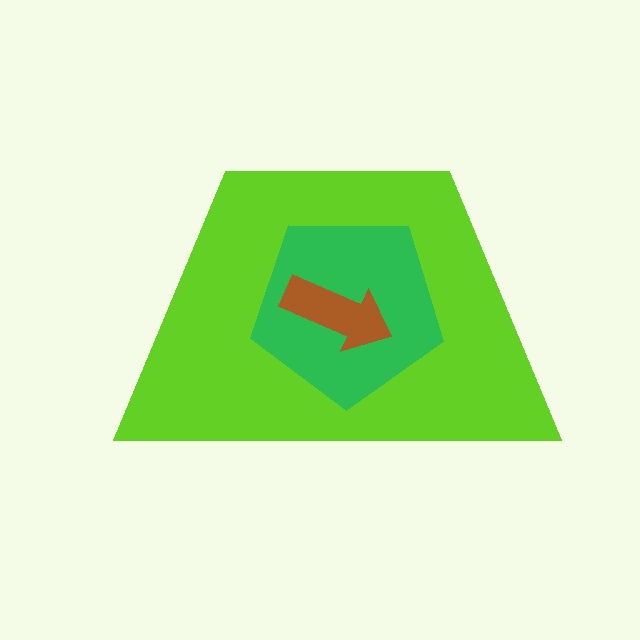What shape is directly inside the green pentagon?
The brown arrow.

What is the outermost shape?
The lime trapezoid.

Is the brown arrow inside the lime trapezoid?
Yes.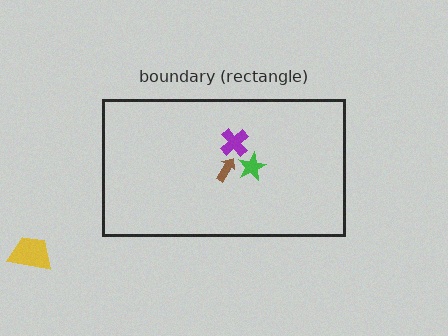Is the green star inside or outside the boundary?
Inside.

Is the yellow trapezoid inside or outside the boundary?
Outside.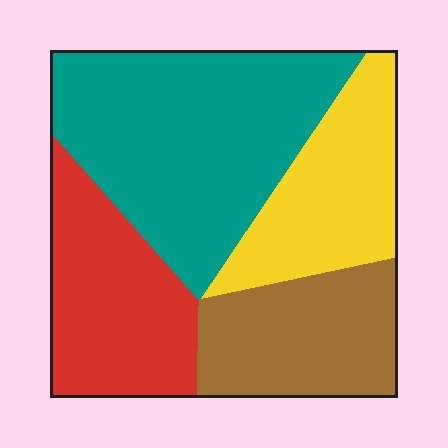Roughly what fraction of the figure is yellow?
Yellow covers around 20% of the figure.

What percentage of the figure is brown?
Brown takes up less than a quarter of the figure.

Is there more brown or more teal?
Teal.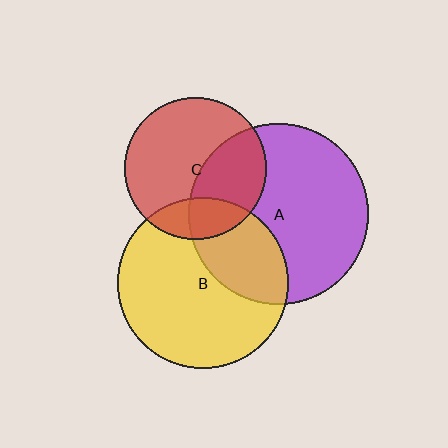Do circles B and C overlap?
Yes.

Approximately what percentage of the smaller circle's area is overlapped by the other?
Approximately 20%.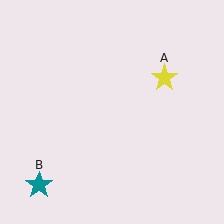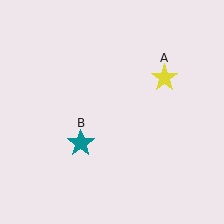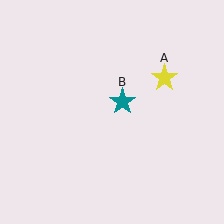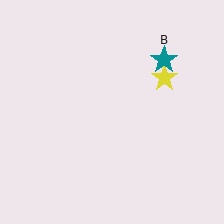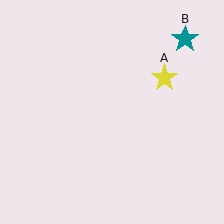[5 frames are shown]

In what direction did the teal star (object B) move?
The teal star (object B) moved up and to the right.